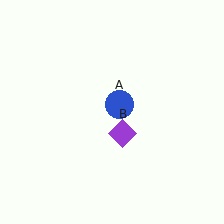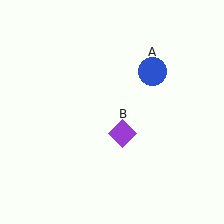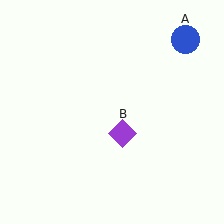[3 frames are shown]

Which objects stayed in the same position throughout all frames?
Purple diamond (object B) remained stationary.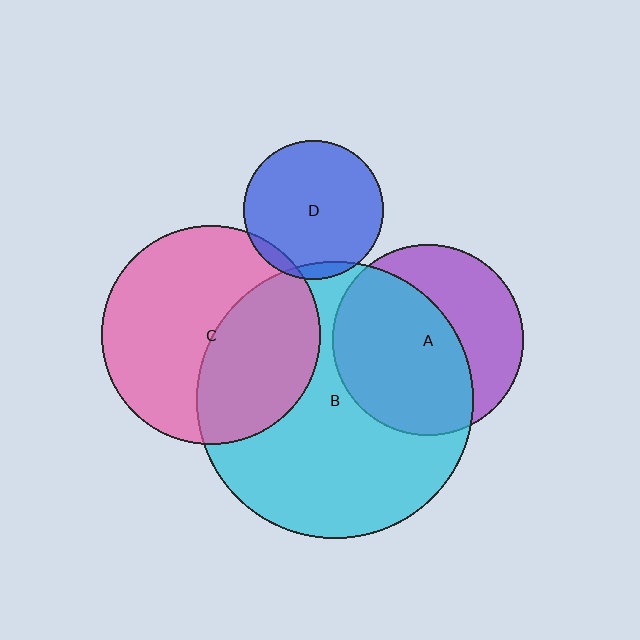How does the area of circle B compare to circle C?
Approximately 1.6 times.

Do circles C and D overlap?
Yes.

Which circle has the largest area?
Circle B (cyan).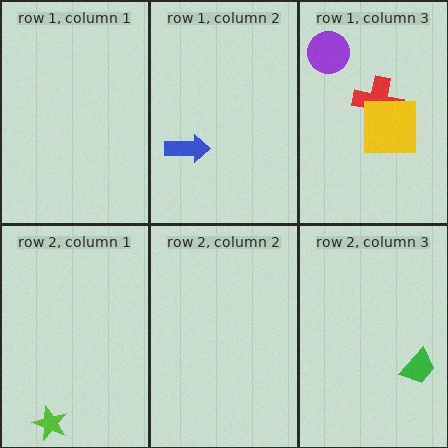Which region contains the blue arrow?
The row 1, column 2 region.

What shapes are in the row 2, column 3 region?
The green trapezoid.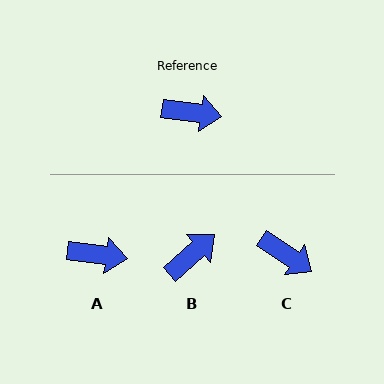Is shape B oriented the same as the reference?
No, it is off by about 50 degrees.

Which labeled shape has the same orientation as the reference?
A.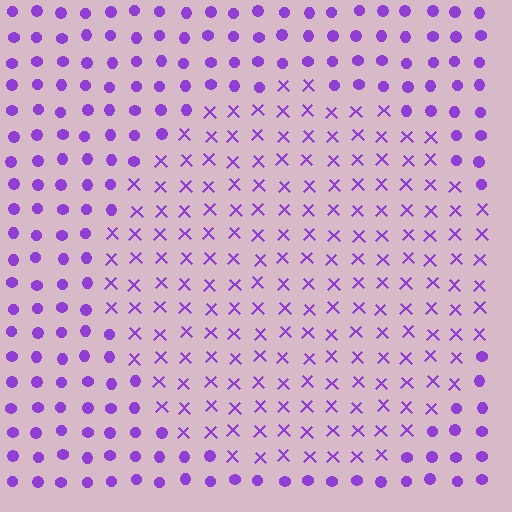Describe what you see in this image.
The image is filled with small purple elements arranged in a uniform grid. A circle-shaped region contains X marks, while the surrounding area contains circles. The boundary is defined purely by the change in element shape.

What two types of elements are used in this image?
The image uses X marks inside the circle region and circles outside it.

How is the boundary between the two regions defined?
The boundary is defined by a change in element shape: X marks inside vs. circles outside. All elements share the same color and spacing.